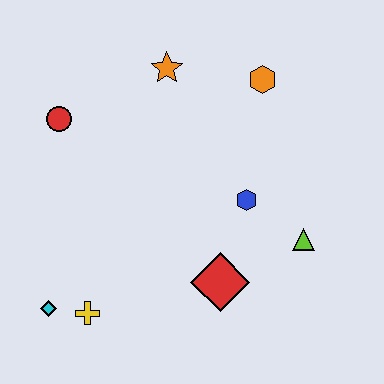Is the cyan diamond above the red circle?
No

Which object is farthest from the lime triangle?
The red circle is farthest from the lime triangle.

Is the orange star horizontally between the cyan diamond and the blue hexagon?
Yes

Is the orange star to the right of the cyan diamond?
Yes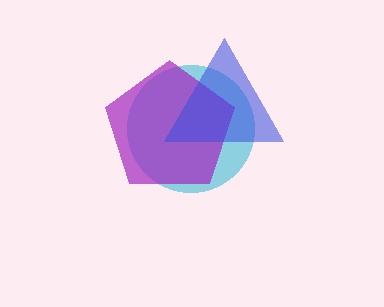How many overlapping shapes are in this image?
There are 3 overlapping shapes in the image.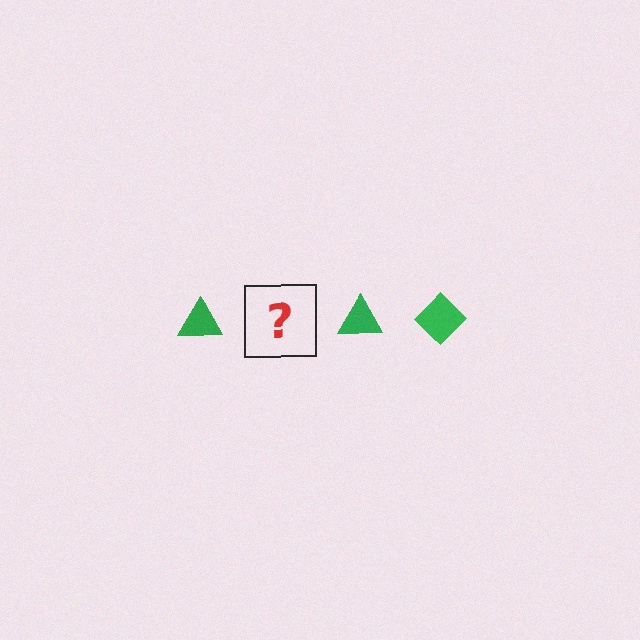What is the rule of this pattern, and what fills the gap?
The rule is that the pattern cycles through triangle, diamond shapes in green. The gap should be filled with a green diamond.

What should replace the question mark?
The question mark should be replaced with a green diamond.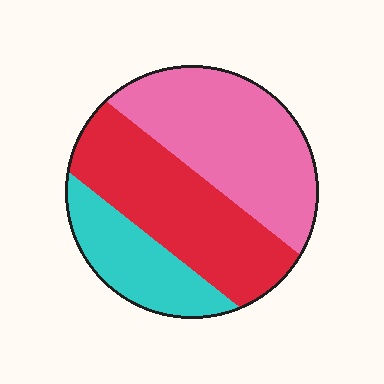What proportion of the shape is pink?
Pink takes up about two fifths (2/5) of the shape.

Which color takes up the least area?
Cyan, at roughly 20%.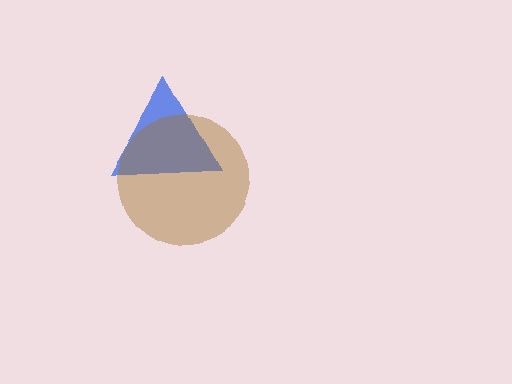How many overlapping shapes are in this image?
There are 2 overlapping shapes in the image.